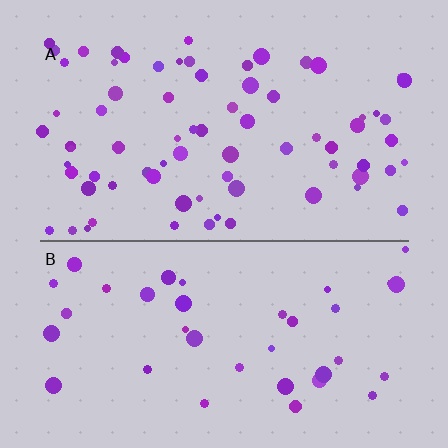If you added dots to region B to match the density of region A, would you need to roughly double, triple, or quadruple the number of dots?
Approximately double.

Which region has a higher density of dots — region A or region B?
A (the top).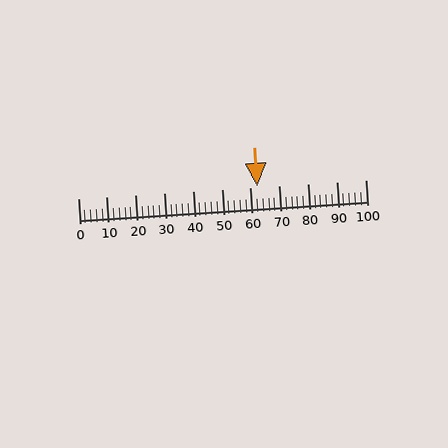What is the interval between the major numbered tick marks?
The major tick marks are spaced 10 units apart.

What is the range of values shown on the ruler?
The ruler shows values from 0 to 100.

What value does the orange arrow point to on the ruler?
The orange arrow points to approximately 62.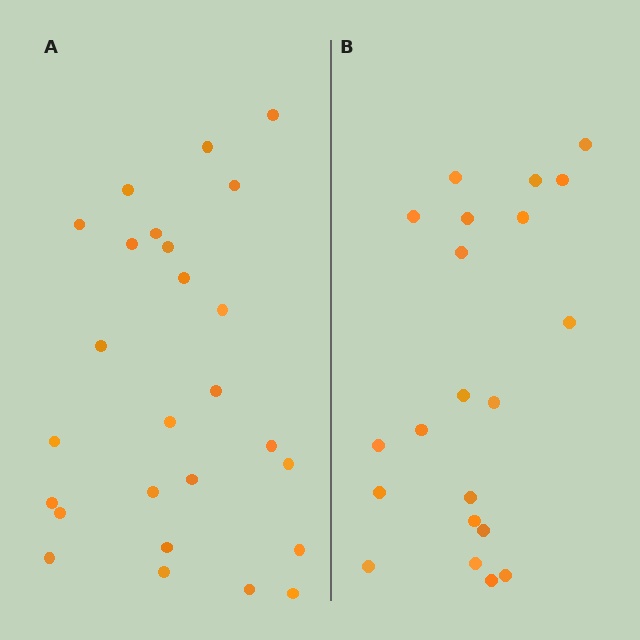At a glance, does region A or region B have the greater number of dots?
Region A (the left region) has more dots.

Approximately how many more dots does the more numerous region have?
Region A has about 5 more dots than region B.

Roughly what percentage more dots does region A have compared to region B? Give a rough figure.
About 25% more.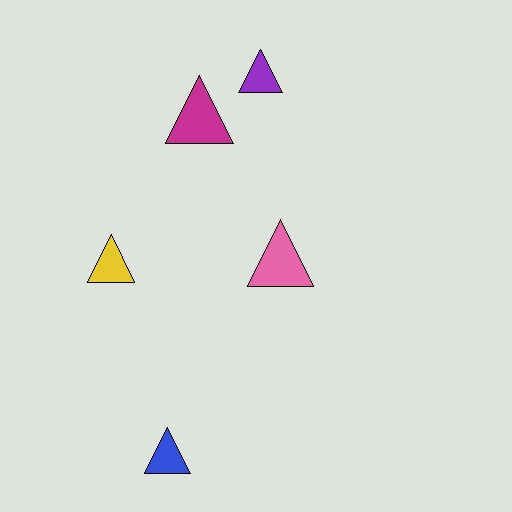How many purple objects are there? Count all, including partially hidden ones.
There is 1 purple object.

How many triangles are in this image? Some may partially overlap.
There are 5 triangles.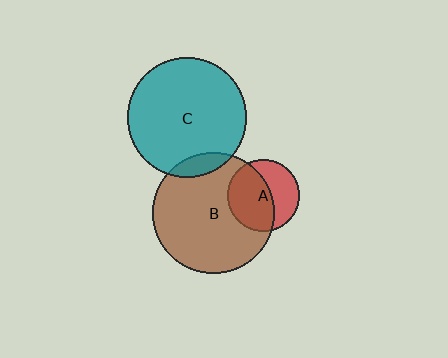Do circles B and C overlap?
Yes.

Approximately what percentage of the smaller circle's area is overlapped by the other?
Approximately 10%.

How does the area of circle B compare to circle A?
Approximately 2.9 times.